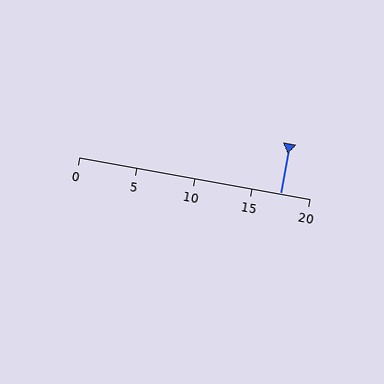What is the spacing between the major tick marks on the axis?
The major ticks are spaced 5 apart.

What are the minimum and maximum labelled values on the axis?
The axis runs from 0 to 20.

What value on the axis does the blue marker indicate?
The marker indicates approximately 17.5.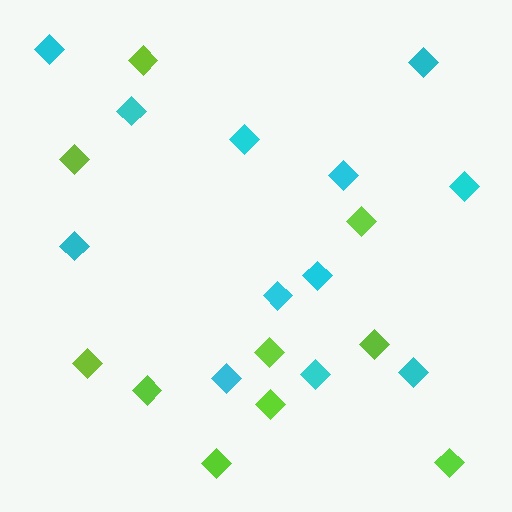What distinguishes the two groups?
There are 2 groups: one group of lime diamonds (10) and one group of cyan diamonds (12).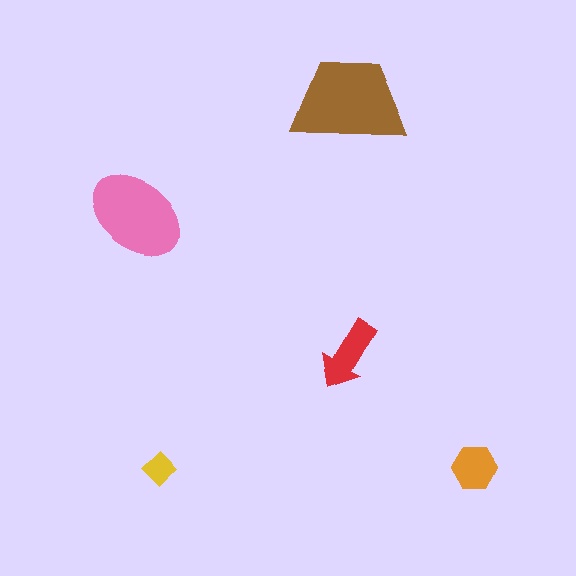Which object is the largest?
The brown trapezoid.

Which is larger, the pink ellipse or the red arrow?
The pink ellipse.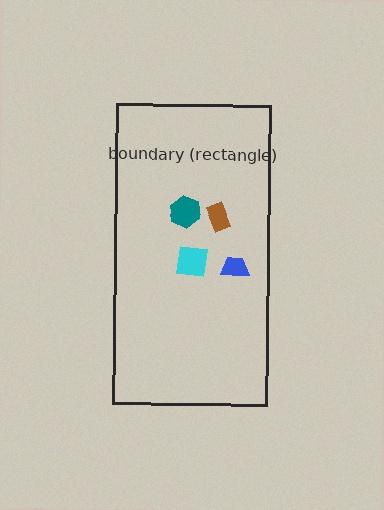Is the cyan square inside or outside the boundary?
Inside.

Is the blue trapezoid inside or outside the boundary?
Inside.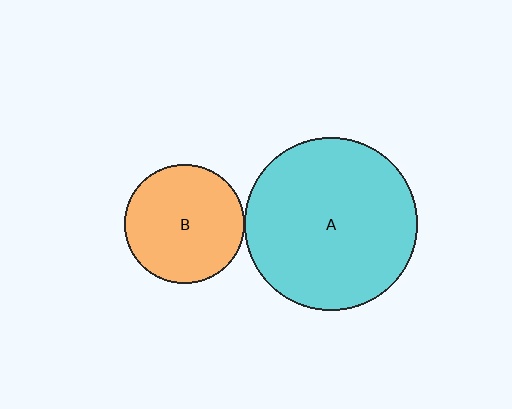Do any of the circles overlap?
No, none of the circles overlap.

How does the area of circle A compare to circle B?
Approximately 2.1 times.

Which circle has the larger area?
Circle A (cyan).